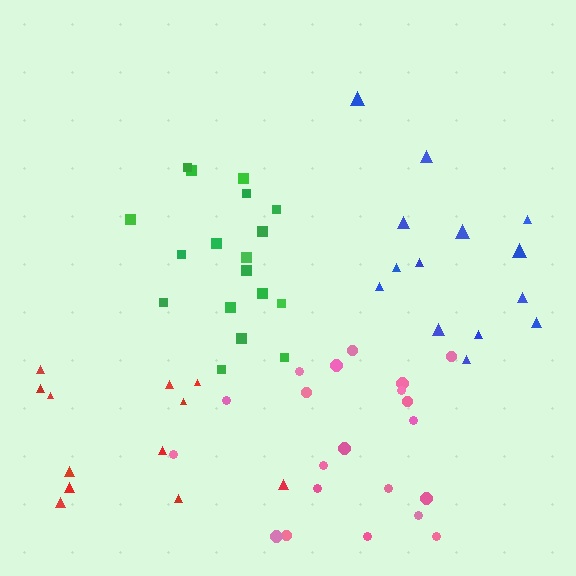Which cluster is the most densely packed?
Green.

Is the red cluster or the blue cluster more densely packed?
Blue.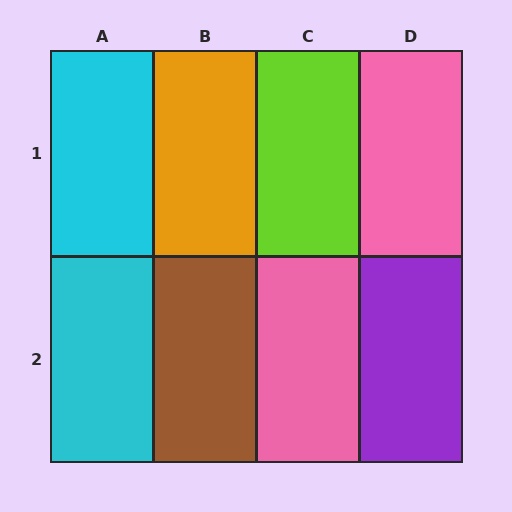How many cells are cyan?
2 cells are cyan.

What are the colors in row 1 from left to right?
Cyan, orange, lime, pink.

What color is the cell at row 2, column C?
Pink.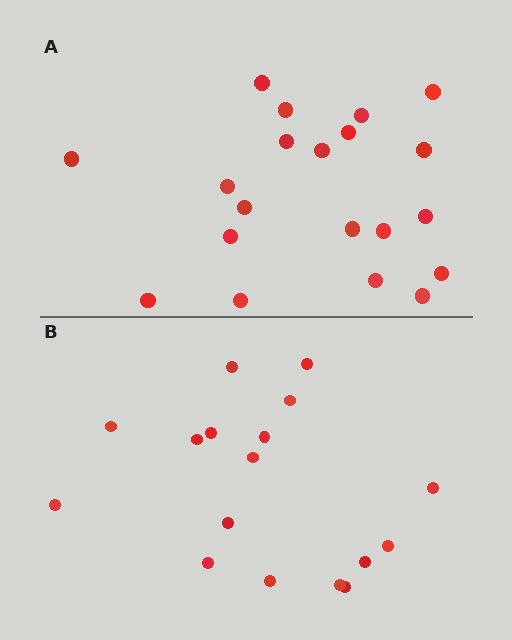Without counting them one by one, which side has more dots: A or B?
Region A (the top region) has more dots.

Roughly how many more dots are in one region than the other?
Region A has just a few more — roughly 2 or 3 more dots than region B.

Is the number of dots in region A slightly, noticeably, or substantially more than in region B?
Region A has only slightly more — the two regions are fairly close. The ratio is roughly 1.2 to 1.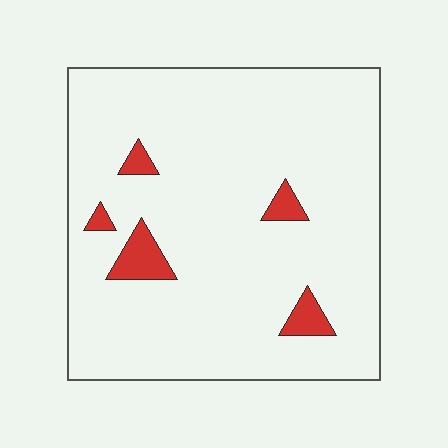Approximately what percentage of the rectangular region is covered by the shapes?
Approximately 5%.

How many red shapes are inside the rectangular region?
5.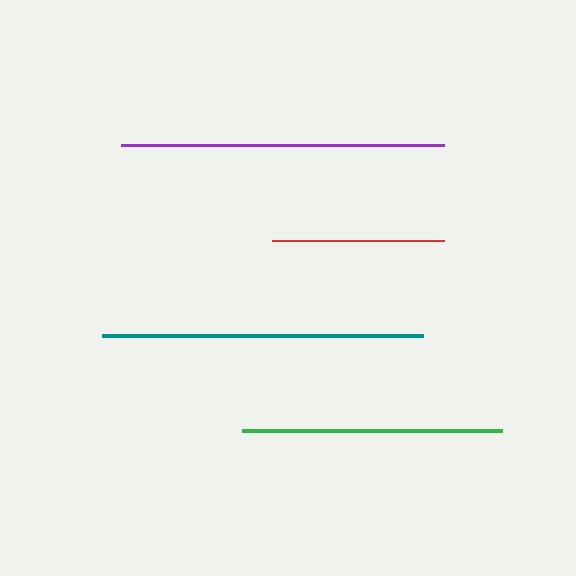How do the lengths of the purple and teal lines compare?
The purple and teal lines are approximately the same length.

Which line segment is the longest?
The purple line is the longest at approximately 323 pixels.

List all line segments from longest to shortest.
From longest to shortest: purple, teal, green, red.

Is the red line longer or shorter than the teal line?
The teal line is longer than the red line.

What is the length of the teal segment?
The teal segment is approximately 321 pixels long.